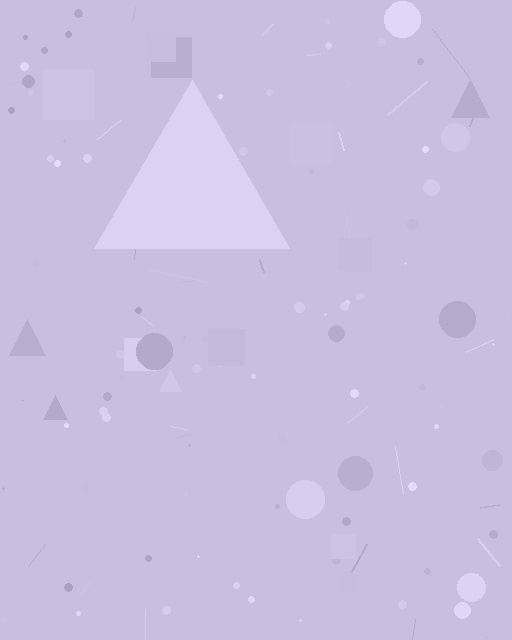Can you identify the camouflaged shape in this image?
The camouflaged shape is a triangle.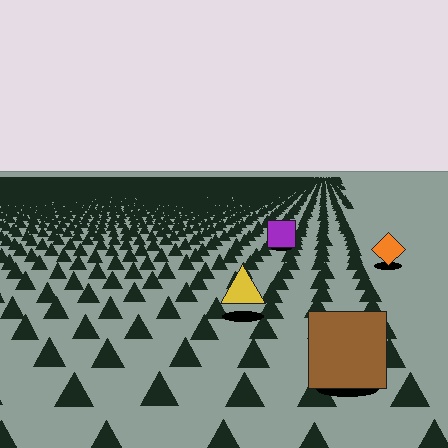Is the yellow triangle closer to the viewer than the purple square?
Yes. The yellow triangle is closer — you can tell from the texture gradient: the ground texture is coarser near it.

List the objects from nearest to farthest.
From nearest to farthest: the brown square, the yellow triangle, the orange diamond, the purple square.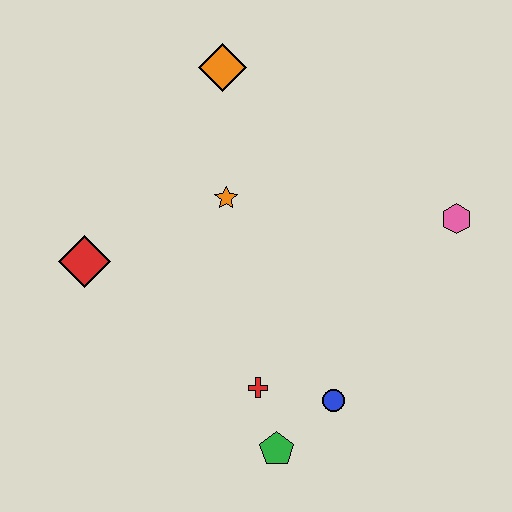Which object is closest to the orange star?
The orange diamond is closest to the orange star.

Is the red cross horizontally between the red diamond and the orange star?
No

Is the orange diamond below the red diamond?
No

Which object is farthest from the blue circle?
The orange diamond is farthest from the blue circle.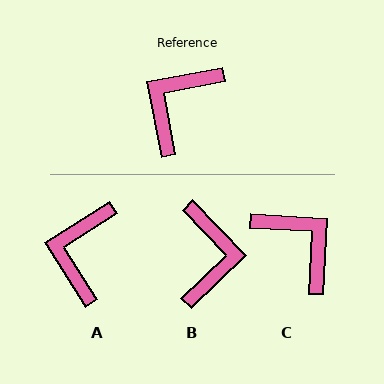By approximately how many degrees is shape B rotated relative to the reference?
Approximately 147 degrees clockwise.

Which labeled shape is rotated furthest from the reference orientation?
B, about 147 degrees away.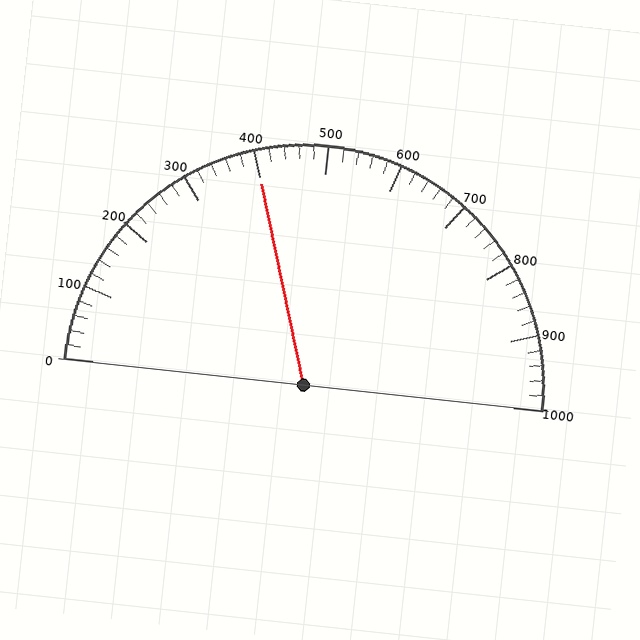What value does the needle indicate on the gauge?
The needle indicates approximately 400.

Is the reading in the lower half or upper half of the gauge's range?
The reading is in the lower half of the range (0 to 1000).